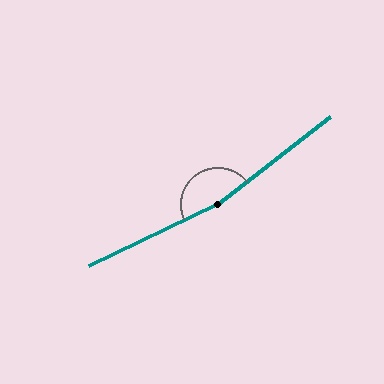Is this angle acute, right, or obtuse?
It is obtuse.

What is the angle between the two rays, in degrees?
Approximately 168 degrees.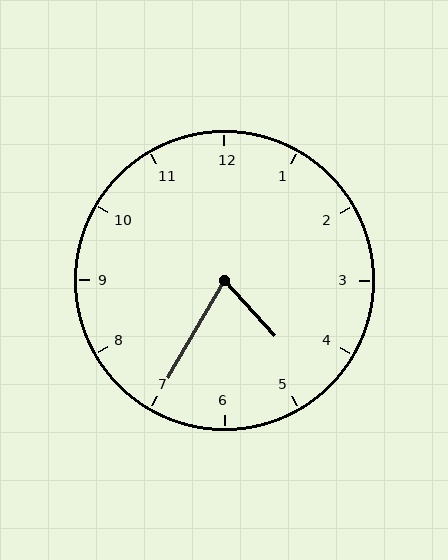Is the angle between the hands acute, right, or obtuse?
It is acute.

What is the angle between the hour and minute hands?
Approximately 72 degrees.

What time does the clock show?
4:35.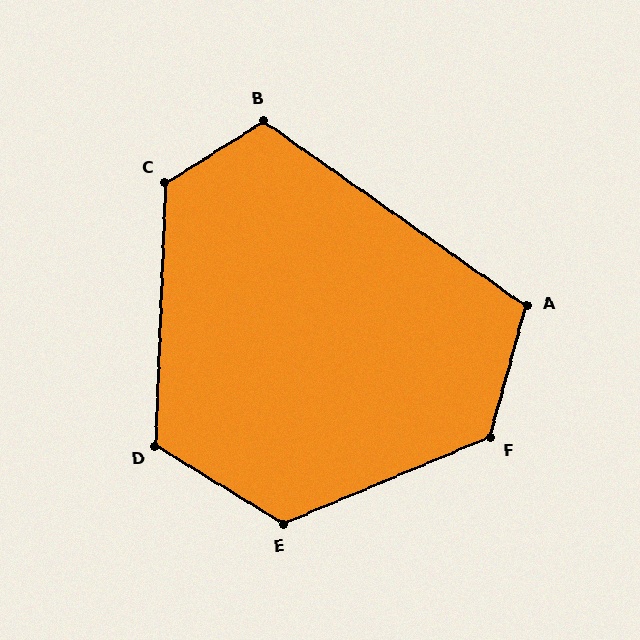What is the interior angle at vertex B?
Approximately 113 degrees (obtuse).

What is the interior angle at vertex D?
Approximately 119 degrees (obtuse).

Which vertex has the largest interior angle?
F, at approximately 128 degrees.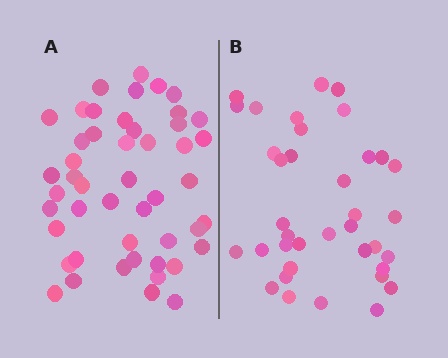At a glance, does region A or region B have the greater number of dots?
Region A (the left region) has more dots.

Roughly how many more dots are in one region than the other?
Region A has roughly 12 or so more dots than region B.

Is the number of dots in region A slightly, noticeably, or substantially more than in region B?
Region A has noticeably more, but not dramatically so. The ratio is roughly 1.3 to 1.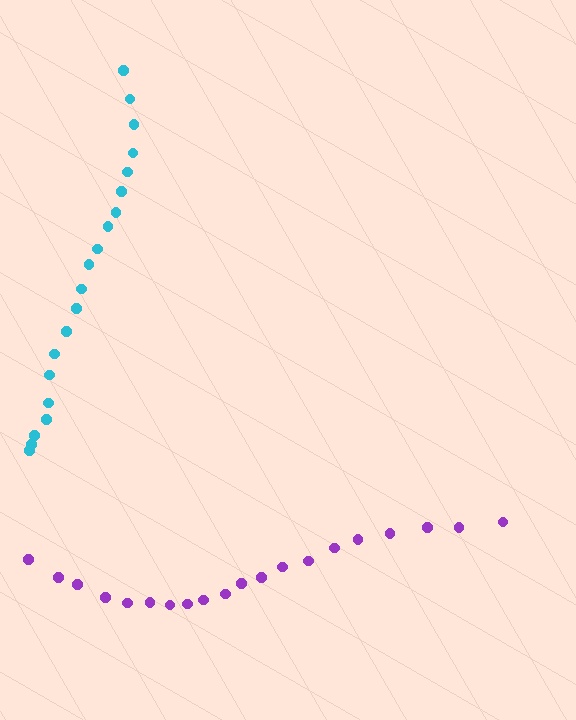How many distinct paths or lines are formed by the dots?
There are 2 distinct paths.